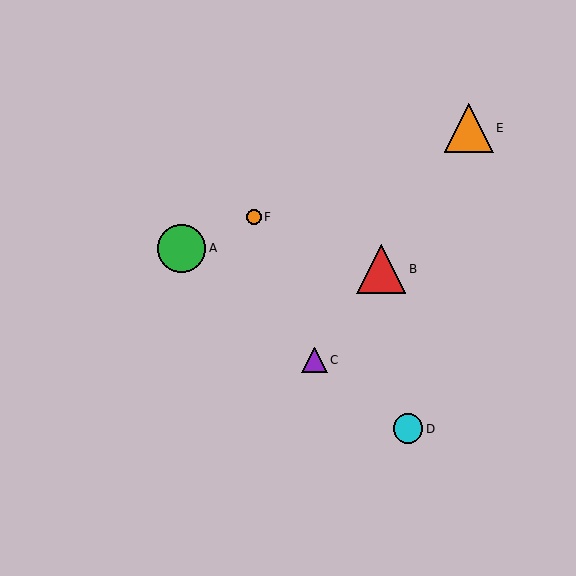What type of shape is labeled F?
Shape F is an orange circle.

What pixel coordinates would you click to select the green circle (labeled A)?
Click at (182, 248) to select the green circle A.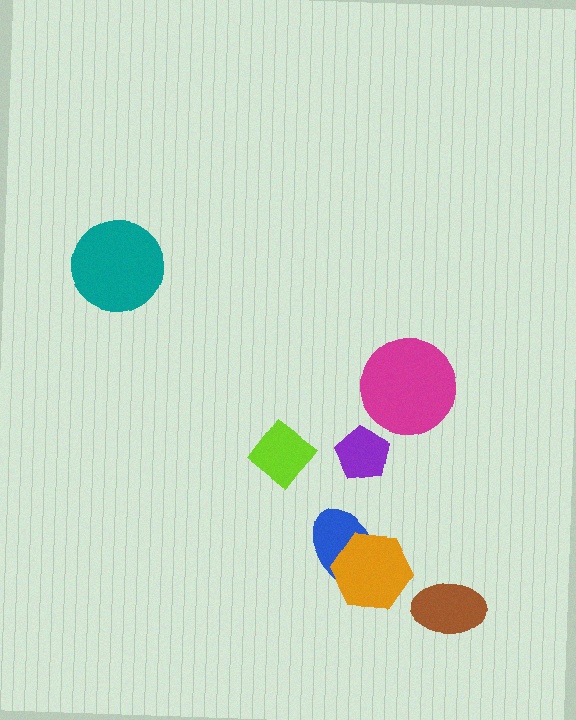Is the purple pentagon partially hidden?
No, no other shape covers it.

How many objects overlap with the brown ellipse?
0 objects overlap with the brown ellipse.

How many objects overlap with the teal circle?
0 objects overlap with the teal circle.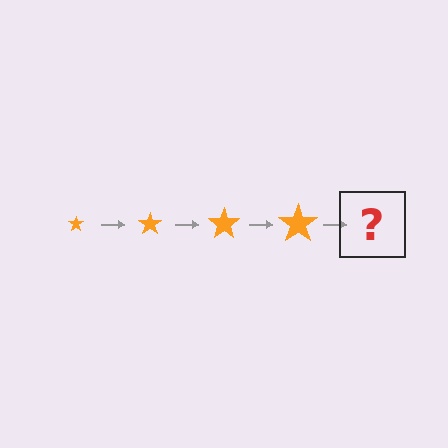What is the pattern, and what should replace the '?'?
The pattern is that the star gets progressively larger each step. The '?' should be an orange star, larger than the previous one.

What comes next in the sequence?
The next element should be an orange star, larger than the previous one.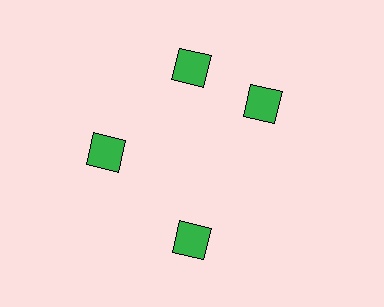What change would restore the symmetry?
The symmetry would be restored by rotating it back into even spacing with its neighbors so that all 4 squares sit at equal angles and equal distance from the center.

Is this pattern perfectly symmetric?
No. The 4 green squares are arranged in a ring, but one element near the 3 o'clock position is rotated out of alignment along the ring, breaking the 4-fold rotational symmetry.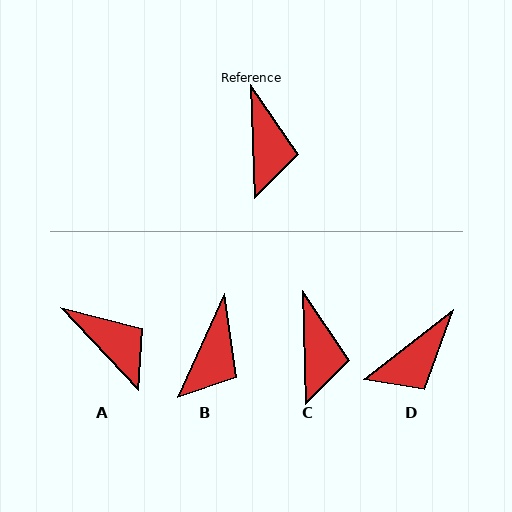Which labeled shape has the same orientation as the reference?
C.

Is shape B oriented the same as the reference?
No, it is off by about 26 degrees.